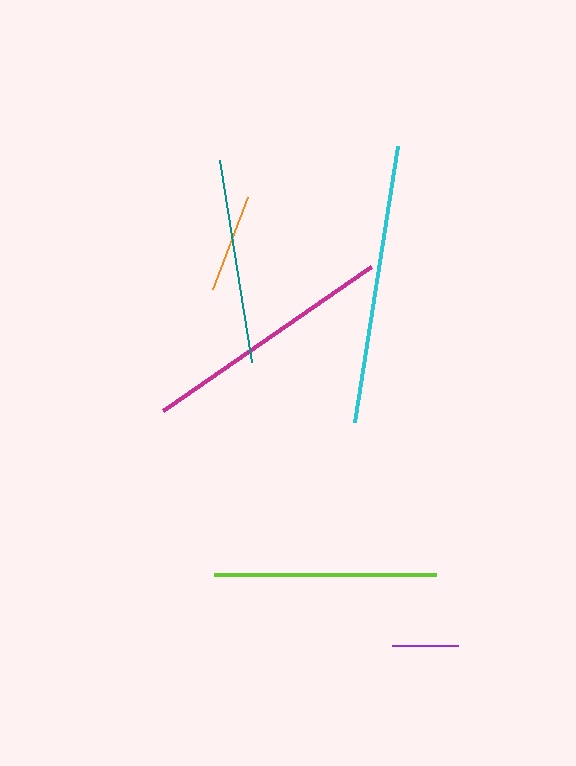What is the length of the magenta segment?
The magenta segment is approximately 252 pixels long.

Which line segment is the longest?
The cyan line is the longest at approximately 280 pixels.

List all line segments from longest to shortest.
From longest to shortest: cyan, magenta, lime, teal, orange, purple.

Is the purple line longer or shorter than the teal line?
The teal line is longer than the purple line.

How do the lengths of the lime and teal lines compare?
The lime and teal lines are approximately the same length.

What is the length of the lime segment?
The lime segment is approximately 221 pixels long.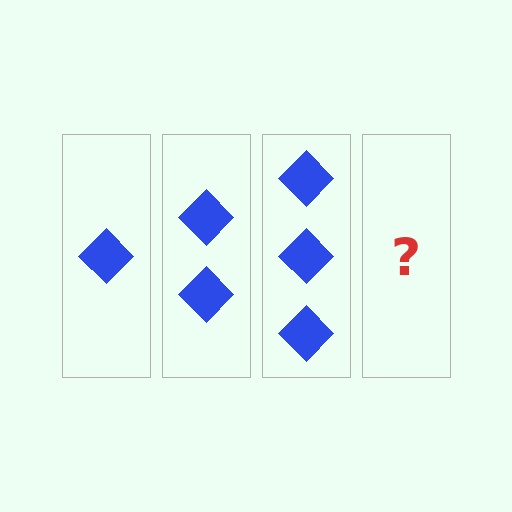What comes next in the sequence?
The next element should be 4 diamonds.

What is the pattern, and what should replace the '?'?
The pattern is that each step adds one more diamond. The '?' should be 4 diamonds.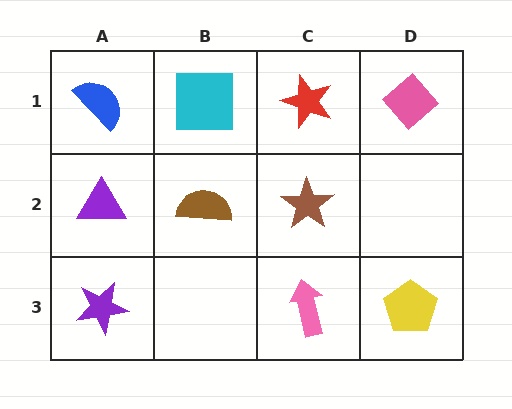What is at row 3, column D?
A yellow pentagon.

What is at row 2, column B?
A brown semicircle.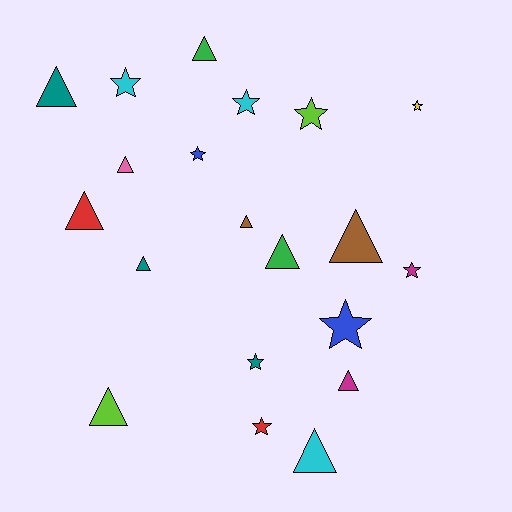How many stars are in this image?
There are 9 stars.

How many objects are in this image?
There are 20 objects.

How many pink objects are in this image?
There is 1 pink object.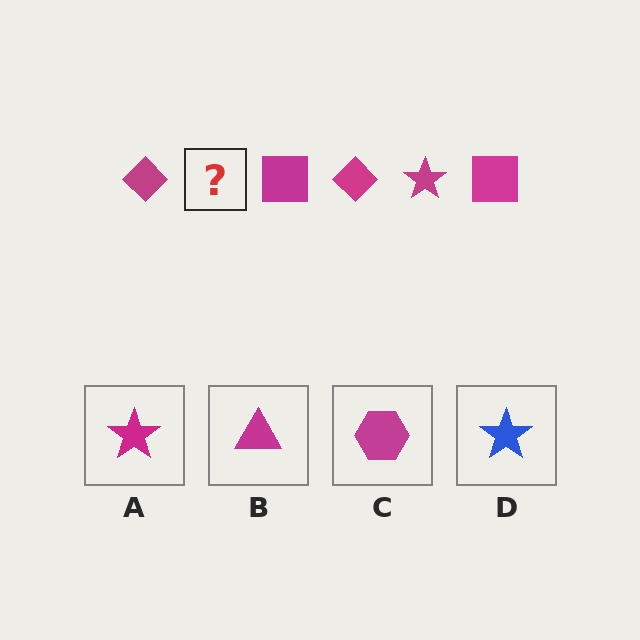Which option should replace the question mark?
Option A.